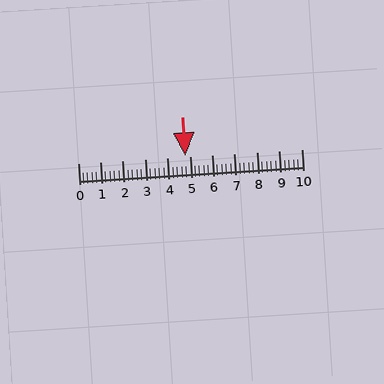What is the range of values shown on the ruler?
The ruler shows values from 0 to 10.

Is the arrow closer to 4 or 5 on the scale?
The arrow is closer to 5.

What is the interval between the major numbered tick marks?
The major tick marks are spaced 1 units apart.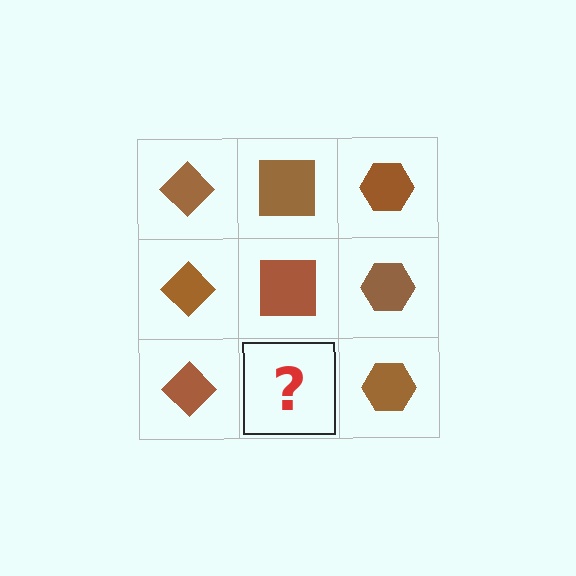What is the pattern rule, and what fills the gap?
The rule is that each column has a consistent shape. The gap should be filled with a brown square.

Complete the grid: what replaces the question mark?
The question mark should be replaced with a brown square.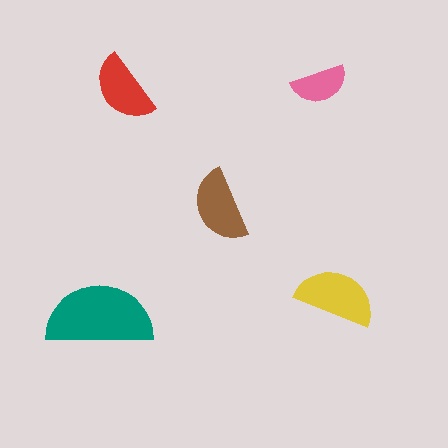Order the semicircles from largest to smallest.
the teal one, the yellow one, the brown one, the red one, the pink one.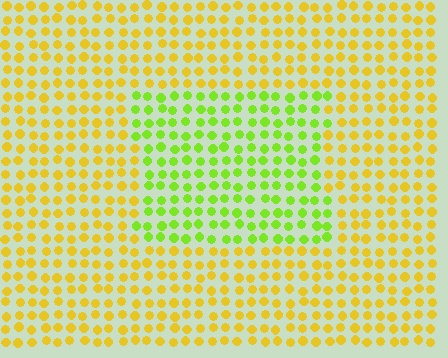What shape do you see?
I see a rectangle.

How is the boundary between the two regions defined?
The boundary is defined purely by a slight shift in hue (about 44 degrees). Spacing, size, and orientation are identical on both sides.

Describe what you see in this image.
The image is filled with small yellow elements in a uniform arrangement. A rectangle-shaped region is visible where the elements are tinted to a slightly different hue, forming a subtle color boundary.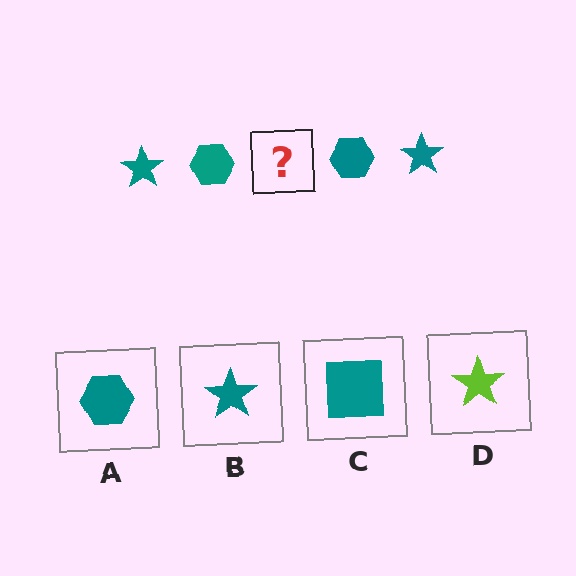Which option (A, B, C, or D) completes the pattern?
B.